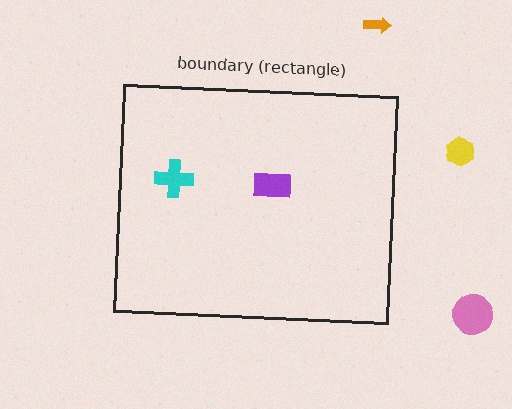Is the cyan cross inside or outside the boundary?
Inside.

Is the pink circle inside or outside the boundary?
Outside.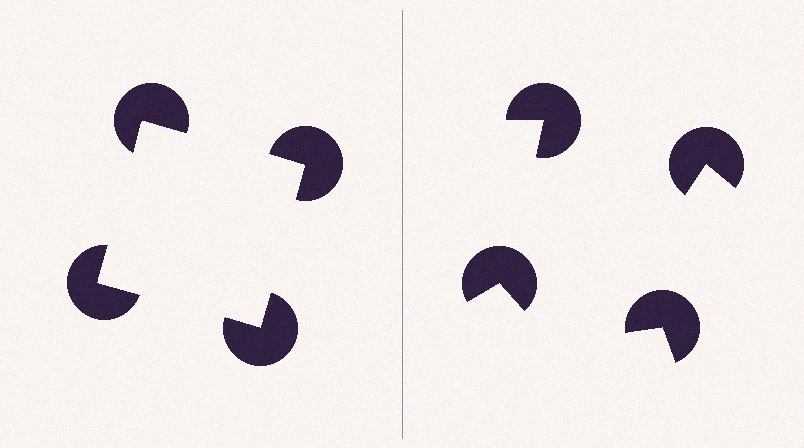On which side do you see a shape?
An illusory square appears on the left side. On the right side the wedge cuts are rotated, so no coherent shape forms.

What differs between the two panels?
The pac-man discs are positioned identically on both sides; only the wedge orientations differ. On the left they align to a square; on the right they are misaligned.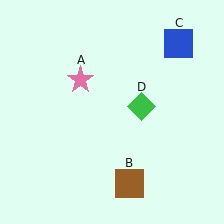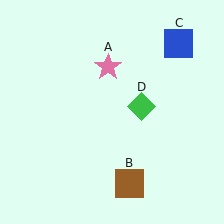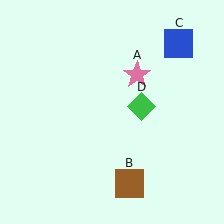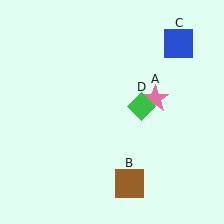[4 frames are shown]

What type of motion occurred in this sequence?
The pink star (object A) rotated clockwise around the center of the scene.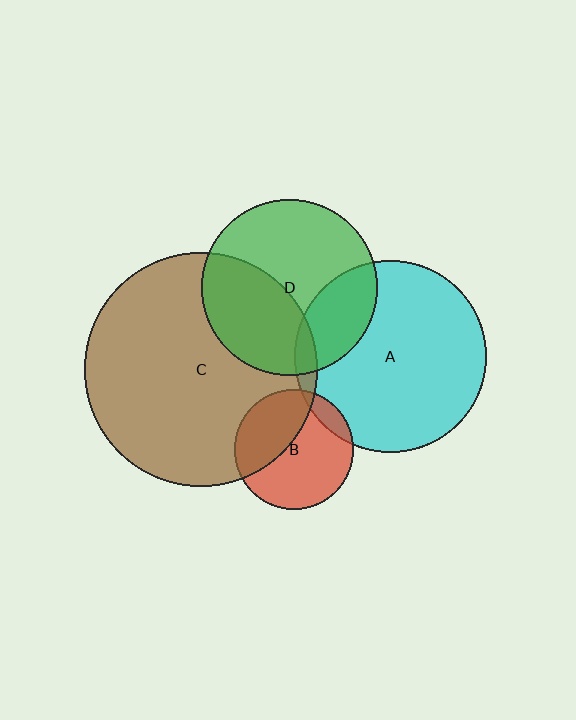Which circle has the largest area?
Circle C (brown).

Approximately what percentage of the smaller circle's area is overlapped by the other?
Approximately 10%.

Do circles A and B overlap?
Yes.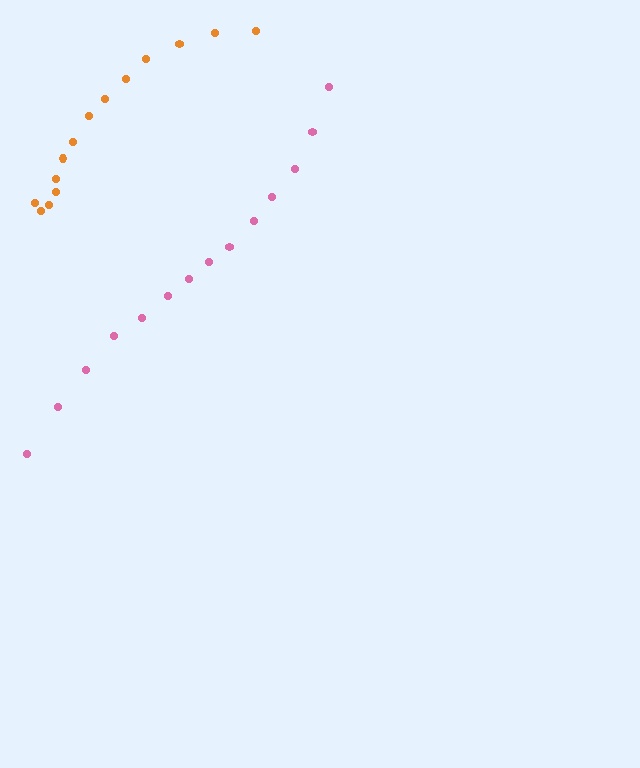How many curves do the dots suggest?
There are 2 distinct paths.